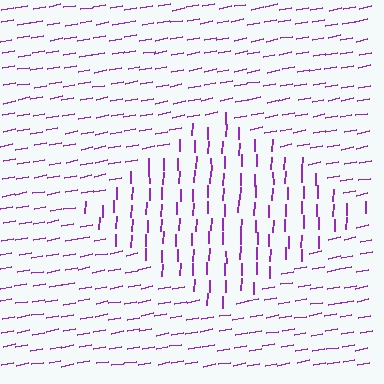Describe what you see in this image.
The image is filled with small purple line segments. A diamond region in the image has lines oriented differently from the surrounding lines, creating a visible texture boundary.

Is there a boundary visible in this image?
Yes, there is a texture boundary formed by a change in line orientation.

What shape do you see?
I see a diamond.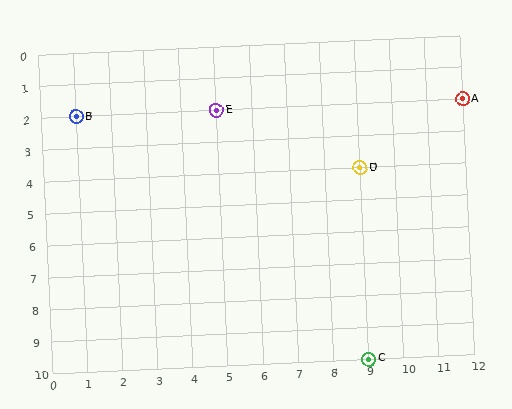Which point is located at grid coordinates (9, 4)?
Point D is at (9, 4).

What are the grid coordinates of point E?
Point E is at grid coordinates (5, 2).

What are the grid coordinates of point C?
Point C is at grid coordinates (9, 10).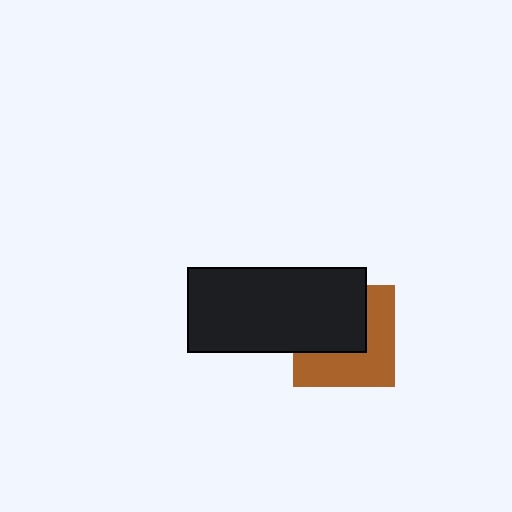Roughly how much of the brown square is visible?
About half of it is visible (roughly 52%).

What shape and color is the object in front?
The object in front is a black rectangle.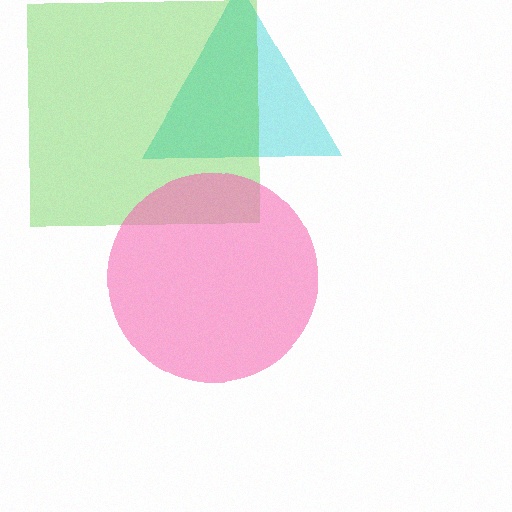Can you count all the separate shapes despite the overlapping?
Yes, there are 3 separate shapes.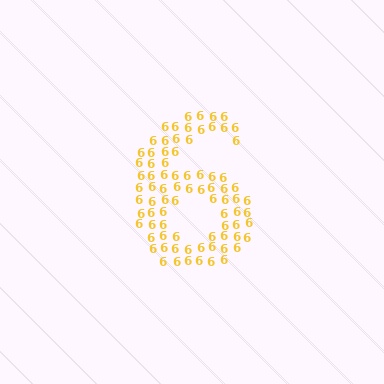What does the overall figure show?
The overall figure shows the digit 6.